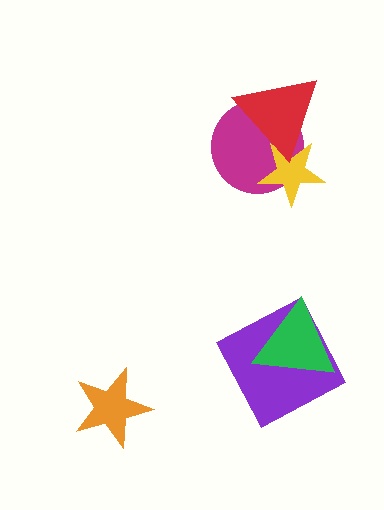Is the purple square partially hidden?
Yes, it is partially covered by another shape.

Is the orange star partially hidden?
No, no other shape covers it.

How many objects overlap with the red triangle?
2 objects overlap with the red triangle.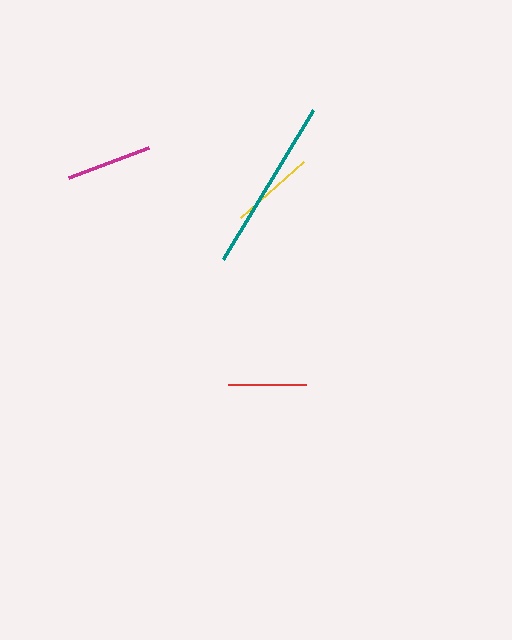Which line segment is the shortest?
The red line is the shortest at approximately 79 pixels.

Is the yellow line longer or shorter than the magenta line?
The magenta line is longer than the yellow line.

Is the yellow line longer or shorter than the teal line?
The teal line is longer than the yellow line.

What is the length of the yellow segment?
The yellow segment is approximately 85 pixels long.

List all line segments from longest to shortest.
From longest to shortest: teal, magenta, yellow, red.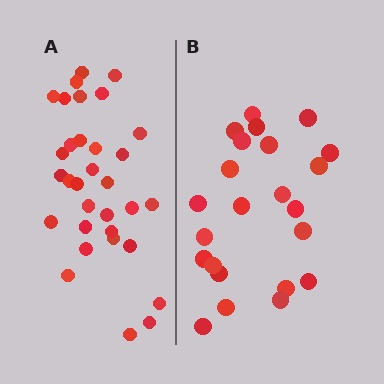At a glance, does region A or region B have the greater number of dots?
Region A (the left region) has more dots.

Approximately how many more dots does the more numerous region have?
Region A has roughly 8 or so more dots than region B.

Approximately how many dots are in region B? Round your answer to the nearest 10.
About 20 dots. (The exact count is 23, which rounds to 20.)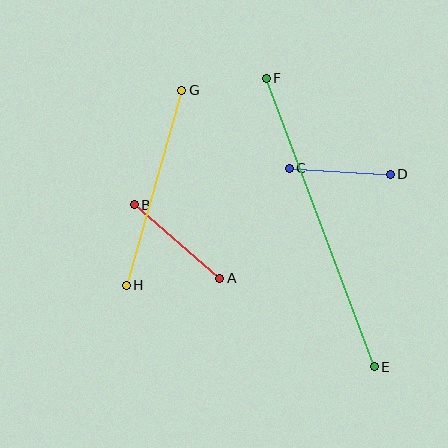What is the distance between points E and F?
The distance is approximately 308 pixels.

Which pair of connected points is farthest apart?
Points E and F are farthest apart.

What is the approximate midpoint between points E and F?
The midpoint is at approximately (320, 222) pixels.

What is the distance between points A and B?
The distance is approximately 113 pixels.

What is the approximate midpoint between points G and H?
The midpoint is at approximately (154, 188) pixels.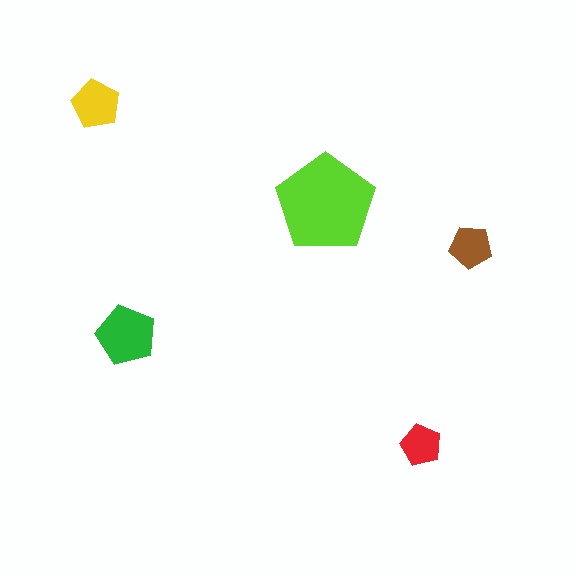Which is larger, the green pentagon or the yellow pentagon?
The green one.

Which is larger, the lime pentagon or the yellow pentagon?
The lime one.